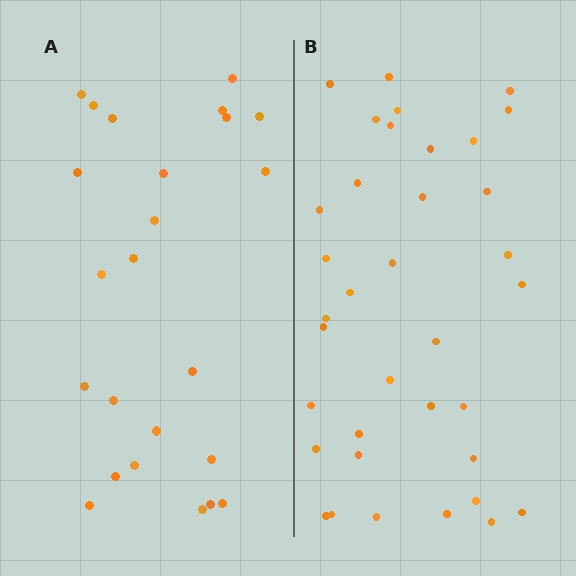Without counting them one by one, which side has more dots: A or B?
Region B (the right region) has more dots.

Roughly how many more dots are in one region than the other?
Region B has roughly 12 or so more dots than region A.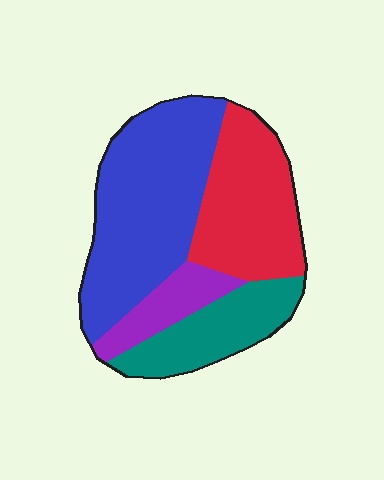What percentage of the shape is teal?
Teal covers about 20% of the shape.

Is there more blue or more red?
Blue.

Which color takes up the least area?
Purple, at roughly 10%.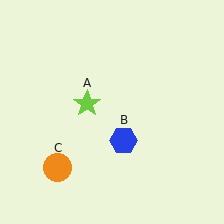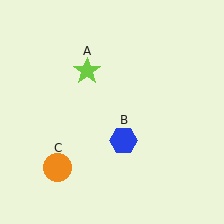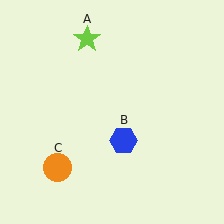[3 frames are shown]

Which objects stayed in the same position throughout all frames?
Blue hexagon (object B) and orange circle (object C) remained stationary.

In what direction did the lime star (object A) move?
The lime star (object A) moved up.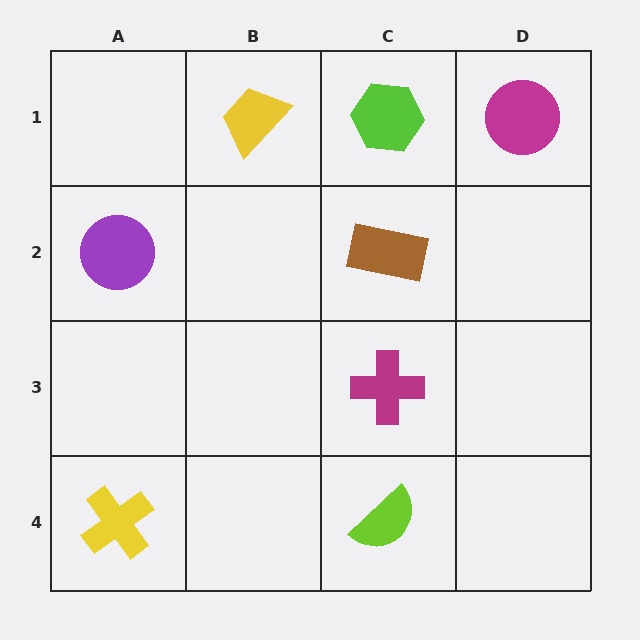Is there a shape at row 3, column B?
No, that cell is empty.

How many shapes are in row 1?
3 shapes.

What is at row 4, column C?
A lime semicircle.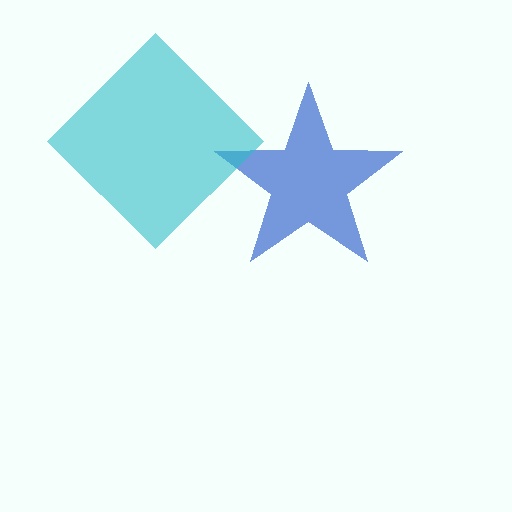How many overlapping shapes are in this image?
There are 2 overlapping shapes in the image.